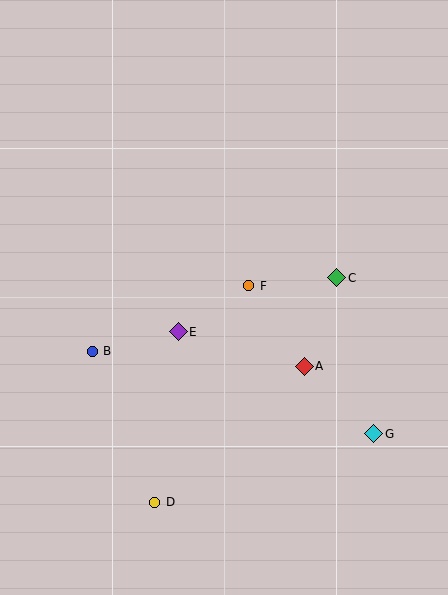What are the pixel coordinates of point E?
Point E is at (178, 332).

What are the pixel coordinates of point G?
Point G is at (374, 434).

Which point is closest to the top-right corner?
Point C is closest to the top-right corner.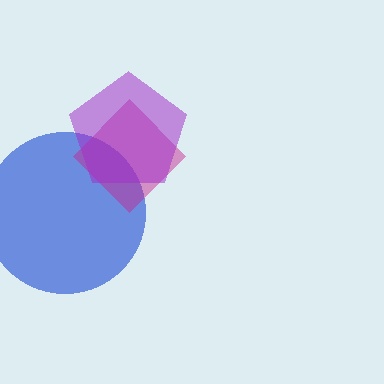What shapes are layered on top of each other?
The layered shapes are: a blue circle, a magenta diamond, a purple pentagon.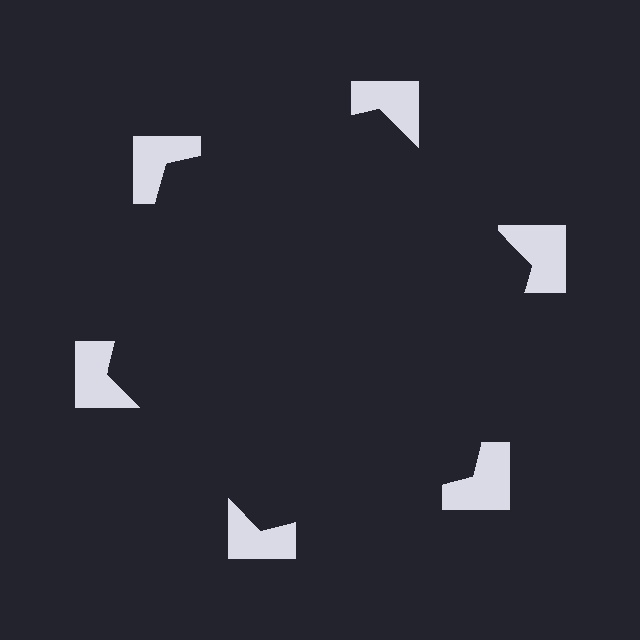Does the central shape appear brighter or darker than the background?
It typically appears slightly darker than the background, even though no actual brightness change is drawn.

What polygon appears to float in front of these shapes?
An illusory hexagon — its edges are inferred from the aligned wedge cuts in the notched squares, not physically drawn.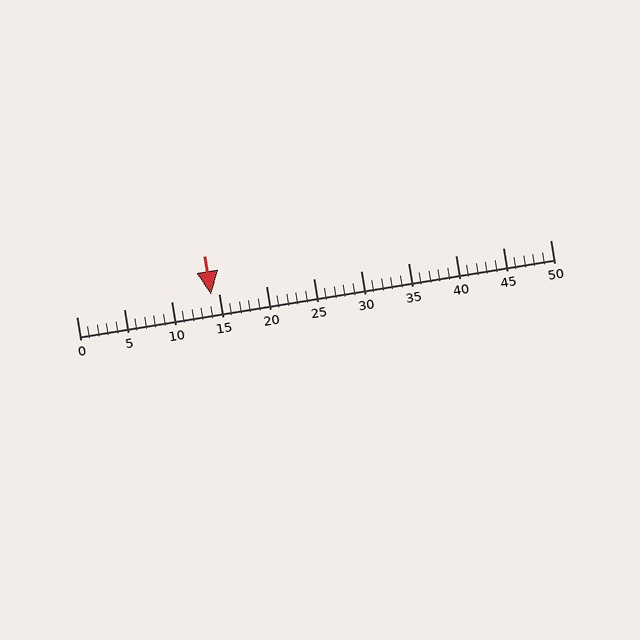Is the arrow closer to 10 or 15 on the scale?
The arrow is closer to 15.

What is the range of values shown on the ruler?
The ruler shows values from 0 to 50.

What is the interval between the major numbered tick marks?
The major tick marks are spaced 5 units apart.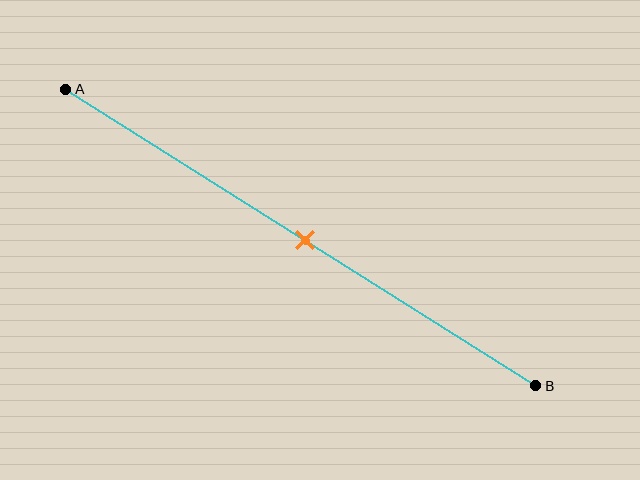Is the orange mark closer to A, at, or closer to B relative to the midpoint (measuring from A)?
The orange mark is approximately at the midpoint of segment AB.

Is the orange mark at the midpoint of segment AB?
Yes, the mark is approximately at the midpoint.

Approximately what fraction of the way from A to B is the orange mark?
The orange mark is approximately 50% of the way from A to B.